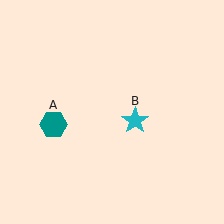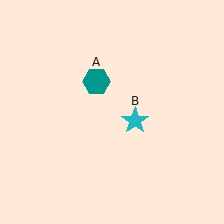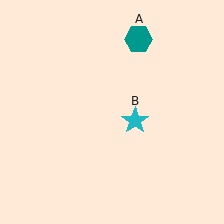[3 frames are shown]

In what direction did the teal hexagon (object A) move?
The teal hexagon (object A) moved up and to the right.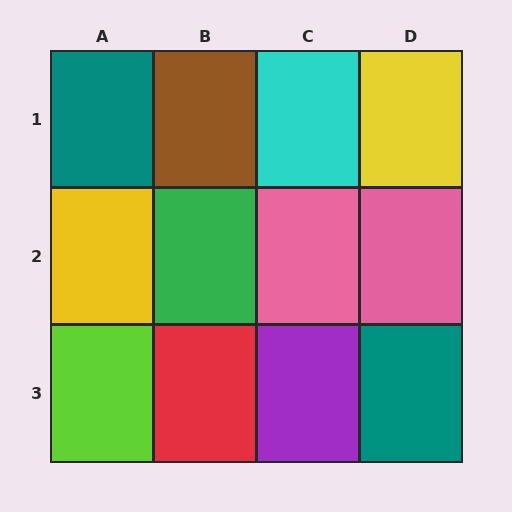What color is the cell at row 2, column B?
Green.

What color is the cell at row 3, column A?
Lime.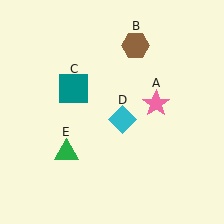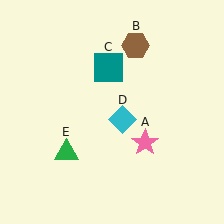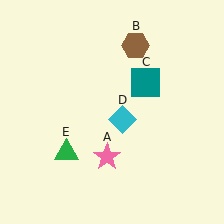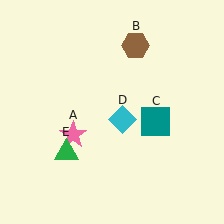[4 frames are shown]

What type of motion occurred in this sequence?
The pink star (object A), teal square (object C) rotated clockwise around the center of the scene.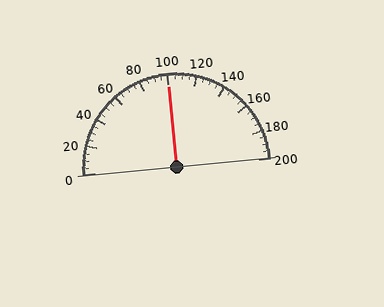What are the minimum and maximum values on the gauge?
The gauge ranges from 0 to 200.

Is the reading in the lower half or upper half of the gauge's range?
The reading is in the upper half of the range (0 to 200).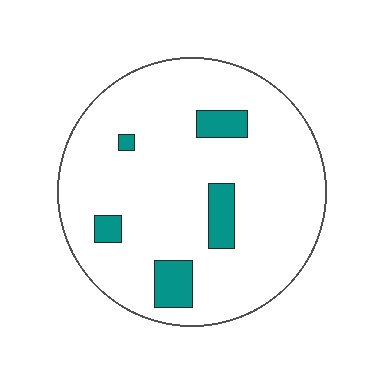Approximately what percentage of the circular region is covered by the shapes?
Approximately 10%.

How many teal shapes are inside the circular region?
5.